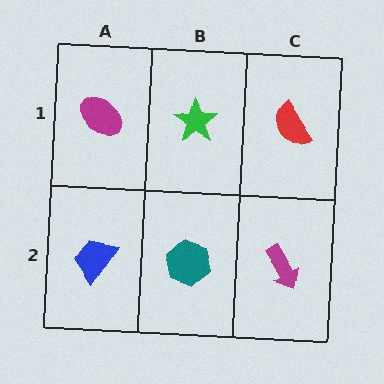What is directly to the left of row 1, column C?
A green star.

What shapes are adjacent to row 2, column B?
A green star (row 1, column B), a blue trapezoid (row 2, column A), a magenta arrow (row 2, column C).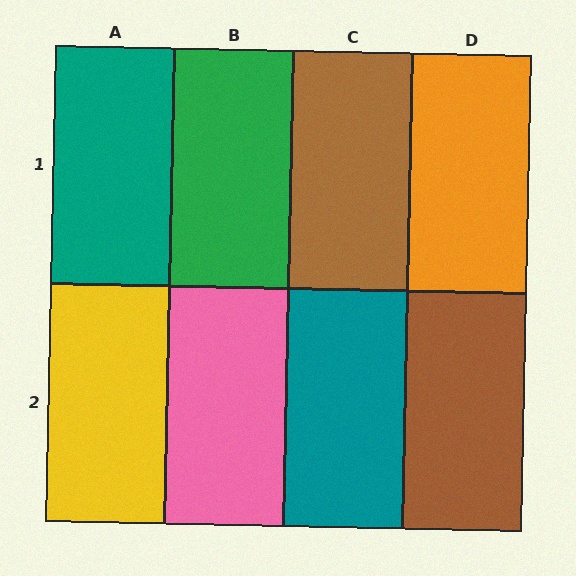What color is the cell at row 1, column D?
Orange.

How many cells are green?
1 cell is green.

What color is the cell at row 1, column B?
Green.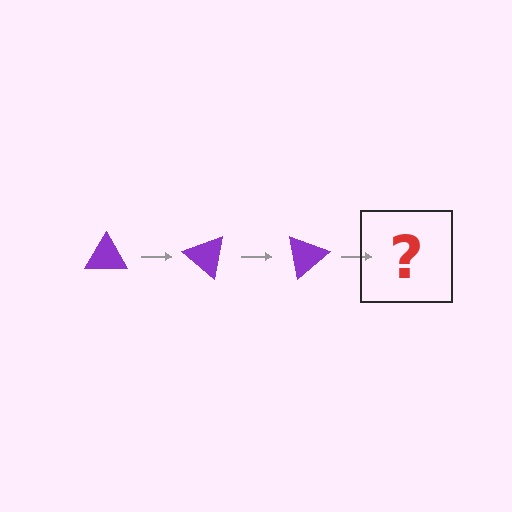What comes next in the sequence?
The next element should be a purple triangle rotated 120 degrees.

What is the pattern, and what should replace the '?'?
The pattern is that the triangle rotates 40 degrees each step. The '?' should be a purple triangle rotated 120 degrees.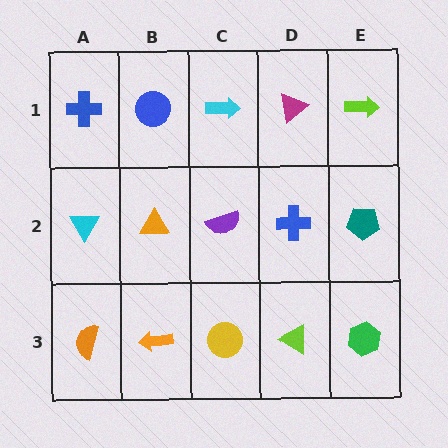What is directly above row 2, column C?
A cyan arrow.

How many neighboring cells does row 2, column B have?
4.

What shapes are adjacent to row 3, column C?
A purple semicircle (row 2, column C), an orange arrow (row 3, column B), a lime triangle (row 3, column D).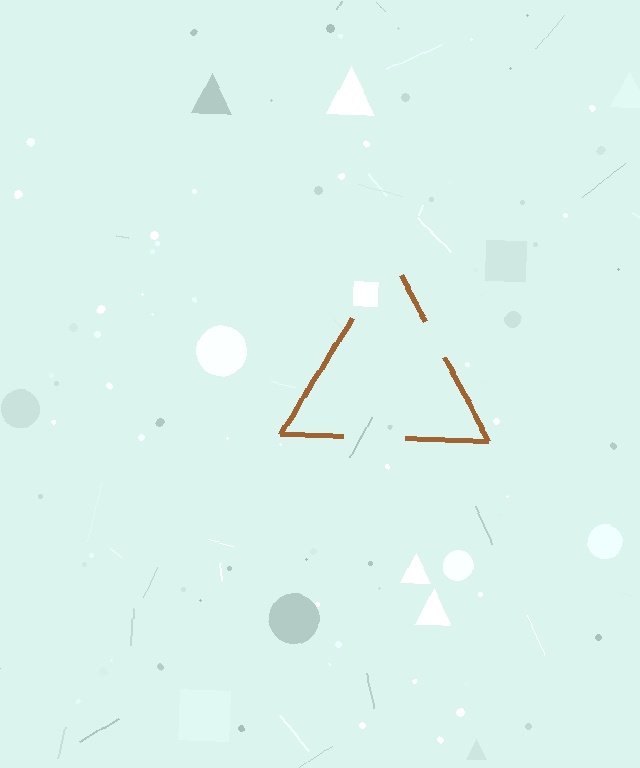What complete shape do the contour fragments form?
The contour fragments form a triangle.